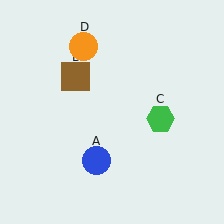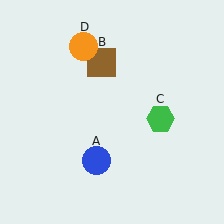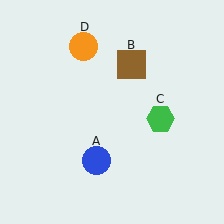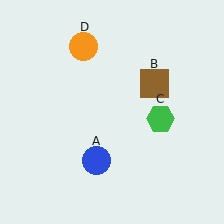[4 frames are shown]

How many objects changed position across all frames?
1 object changed position: brown square (object B).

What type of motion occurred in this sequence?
The brown square (object B) rotated clockwise around the center of the scene.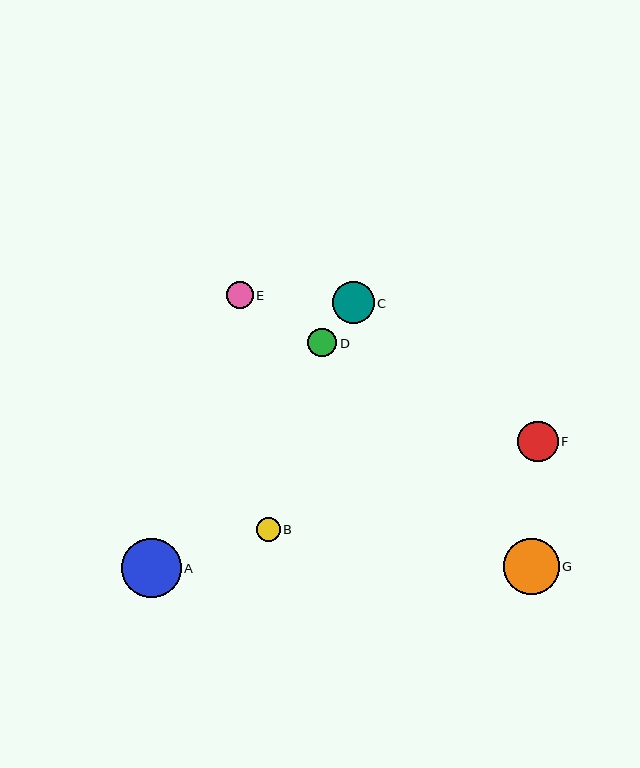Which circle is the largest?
Circle A is the largest with a size of approximately 60 pixels.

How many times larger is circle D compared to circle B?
Circle D is approximately 1.2 times the size of circle B.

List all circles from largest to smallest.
From largest to smallest: A, G, C, F, D, E, B.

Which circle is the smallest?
Circle B is the smallest with a size of approximately 24 pixels.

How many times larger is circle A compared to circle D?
Circle A is approximately 2.1 times the size of circle D.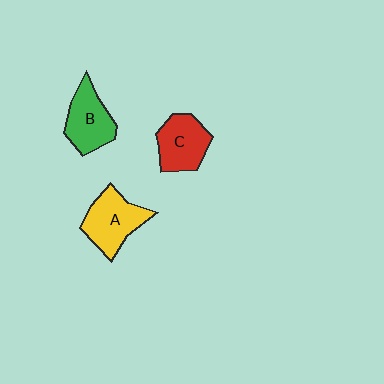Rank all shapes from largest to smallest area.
From largest to smallest: A (yellow), B (green), C (red).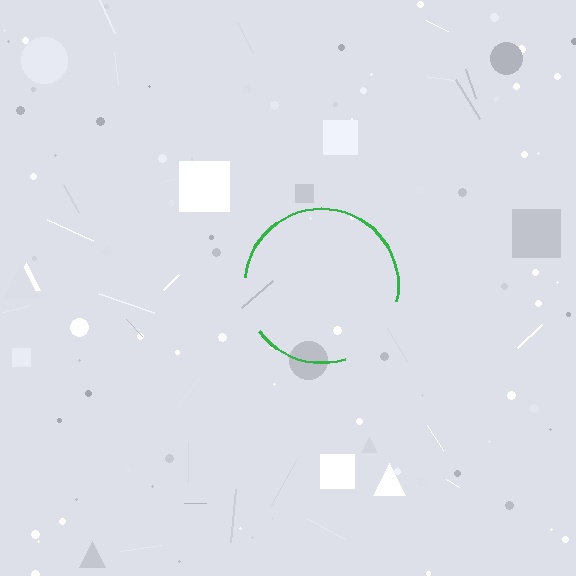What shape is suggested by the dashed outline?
The dashed outline suggests a circle.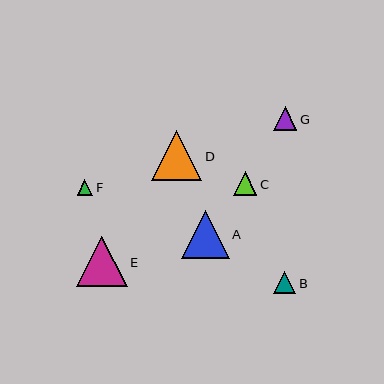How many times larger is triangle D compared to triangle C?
Triangle D is approximately 2.1 times the size of triangle C.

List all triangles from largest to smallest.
From largest to smallest: E, D, A, C, G, B, F.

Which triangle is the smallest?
Triangle F is the smallest with a size of approximately 16 pixels.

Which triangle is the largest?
Triangle E is the largest with a size of approximately 51 pixels.